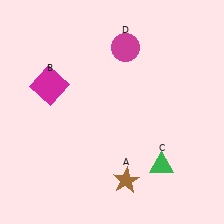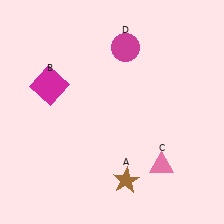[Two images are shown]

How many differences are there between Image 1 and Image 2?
There is 1 difference between the two images.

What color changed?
The triangle (C) changed from green in Image 1 to pink in Image 2.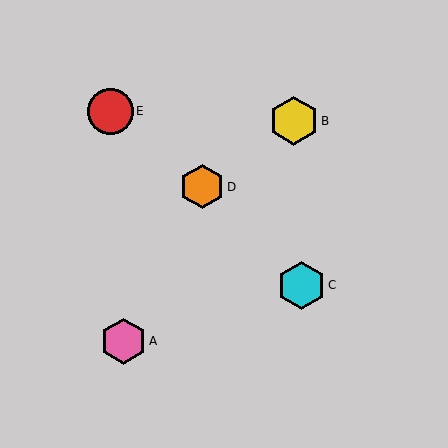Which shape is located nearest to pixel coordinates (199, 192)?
The orange hexagon (labeled D) at (202, 187) is nearest to that location.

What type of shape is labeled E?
Shape E is a red circle.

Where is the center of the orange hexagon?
The center of the orange hexagon is at (202, 187).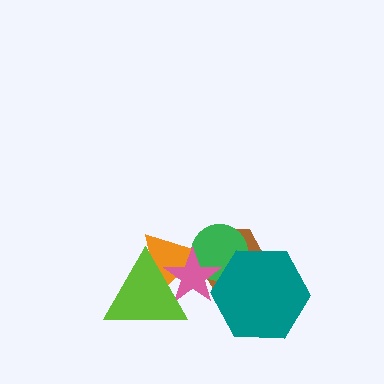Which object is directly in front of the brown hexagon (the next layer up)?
The green circle is directly in front of the brown hexagon.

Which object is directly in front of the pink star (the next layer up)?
The teal hexagon is directly in front of the pink star.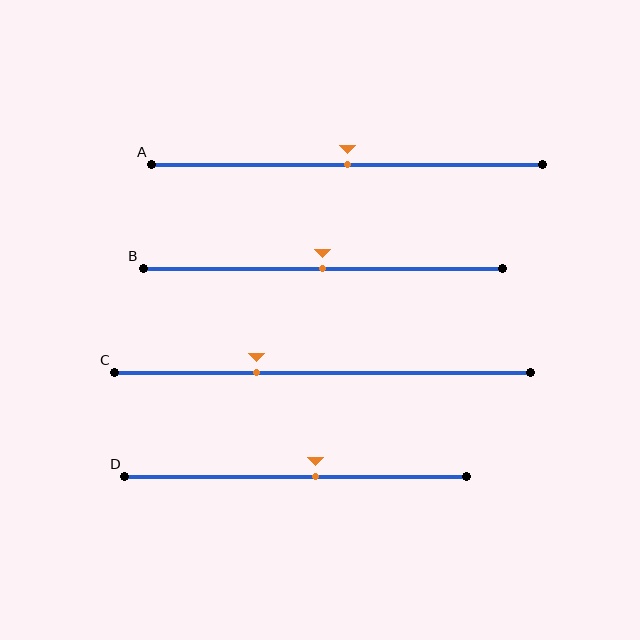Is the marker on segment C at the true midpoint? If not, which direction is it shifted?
No, the marker on segment C is shifted to the left by about 16% of the segment length.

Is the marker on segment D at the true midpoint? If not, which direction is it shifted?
No, the marker on segment D is shifted to the right by about 6% of the segment length.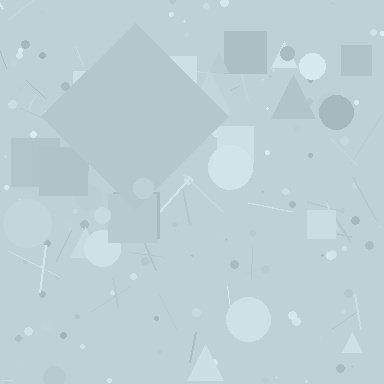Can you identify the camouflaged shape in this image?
The camouflaged shape is a diamond.